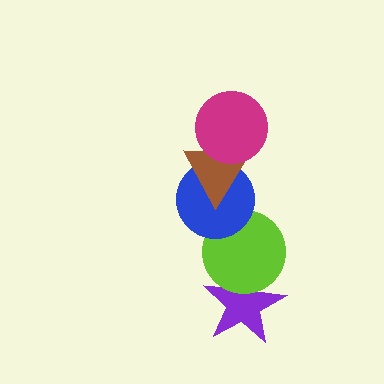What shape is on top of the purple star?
The lime circle is on top of the purple star.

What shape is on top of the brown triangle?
The magenta circle is on top of the brown triangle.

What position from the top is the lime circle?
The lime circle is 4th from the top.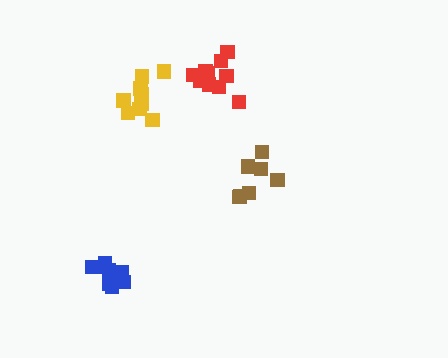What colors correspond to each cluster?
The clusters are colored: yellow, blue, red, brown.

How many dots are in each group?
Group 1: 9 dots, Group 2: 9 dots, Group 3: 10 dots, Group 4: 7 dots (35 total).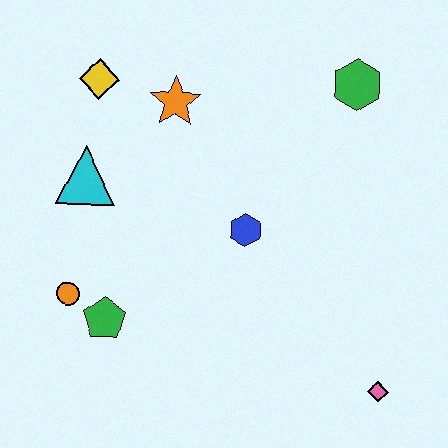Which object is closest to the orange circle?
The green pentagon is closest to the orange circle.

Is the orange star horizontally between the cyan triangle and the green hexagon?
Yes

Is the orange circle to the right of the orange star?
No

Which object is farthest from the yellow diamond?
The pink diamond is farthest from the yellow diamond.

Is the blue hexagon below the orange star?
Yes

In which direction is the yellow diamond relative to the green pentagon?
The yellow diamond is above the green pentagon.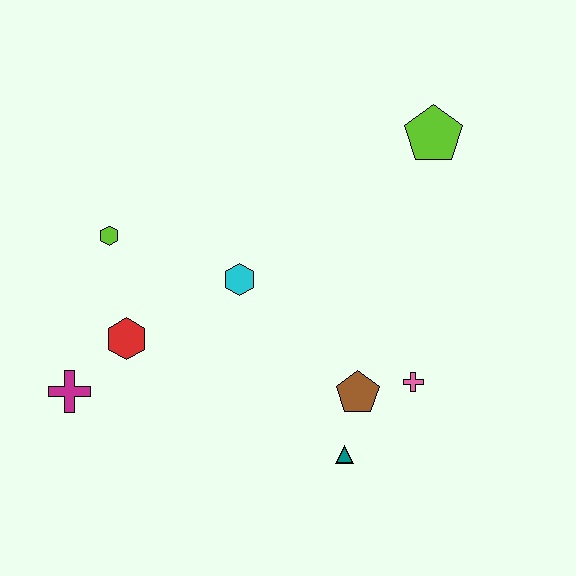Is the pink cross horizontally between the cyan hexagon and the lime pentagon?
Yes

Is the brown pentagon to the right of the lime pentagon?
No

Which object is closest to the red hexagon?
The magenta cross is closest to the red hexagon.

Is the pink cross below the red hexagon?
Yes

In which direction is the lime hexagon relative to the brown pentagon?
The lime hexagon is to the left of the brown pentagon.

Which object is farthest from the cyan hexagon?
The lime pentagon is farthest from the cyan hexagon.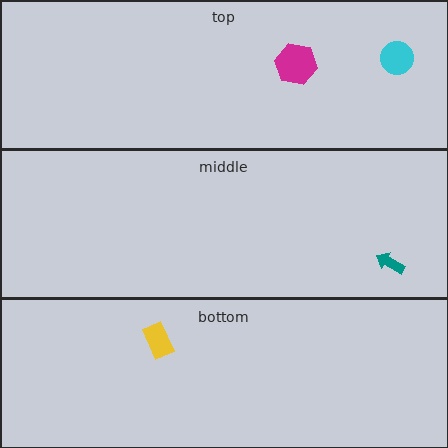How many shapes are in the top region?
2.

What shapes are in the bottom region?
The yellow rectangle.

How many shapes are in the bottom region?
1.